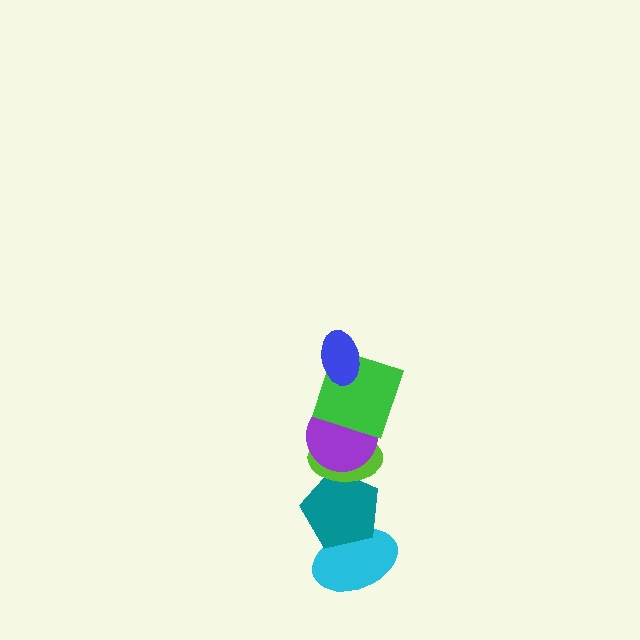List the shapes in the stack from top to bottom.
From top to bottom: the blue ellipse, the green square, the purple circle, the lime ellipse, the teal pentagon, the cyan ellipse.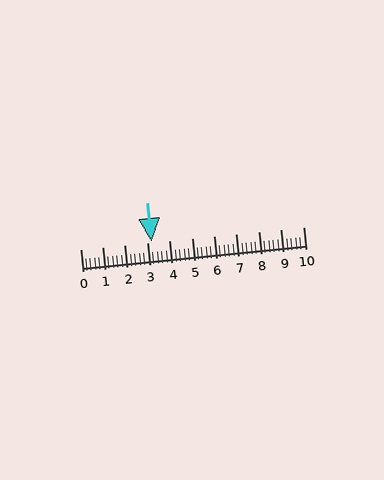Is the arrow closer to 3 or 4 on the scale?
The arrow is closer to 3.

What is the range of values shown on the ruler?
The ruler shows values from 0 to 10.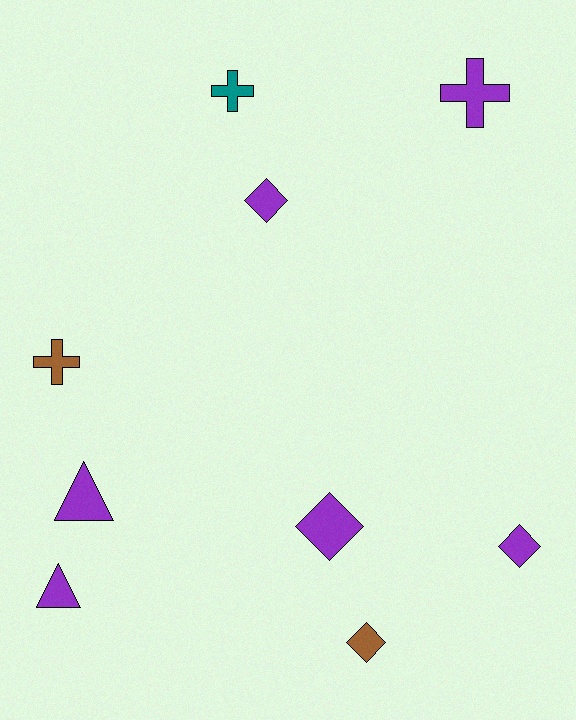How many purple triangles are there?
There are 2 purple triangles.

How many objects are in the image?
There are 9 objects.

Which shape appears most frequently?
Diamond, with 4 objects.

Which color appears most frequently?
Purple, with 6 objects.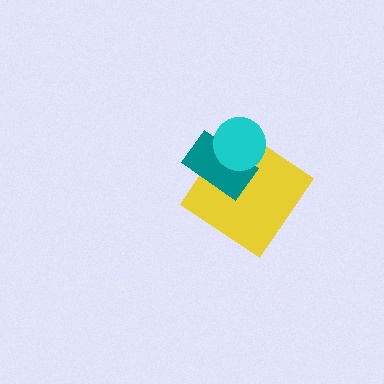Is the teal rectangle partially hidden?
Yes, it is partially covered by another shape.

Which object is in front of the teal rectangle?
The cyan circle is in front of the teal rectangle.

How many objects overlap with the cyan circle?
2 objects overlap with the cyan circle.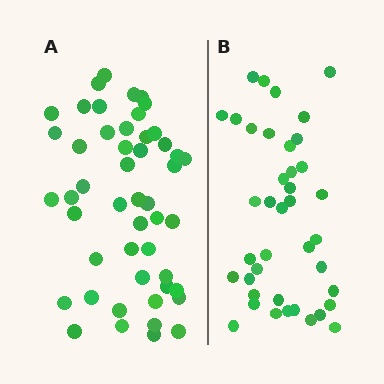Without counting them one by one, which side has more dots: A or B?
Region A (the left region) has more dots.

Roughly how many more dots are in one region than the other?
Region A has roughly 8 or so more dots than region B.